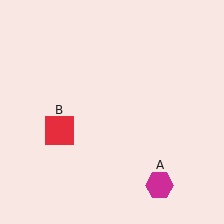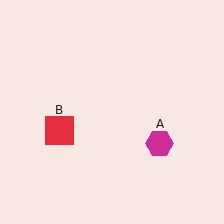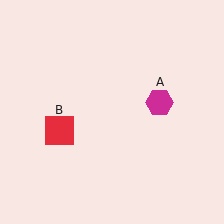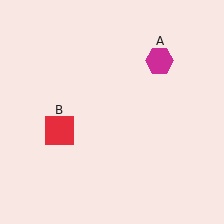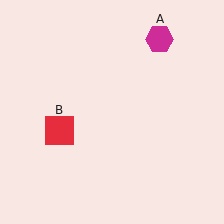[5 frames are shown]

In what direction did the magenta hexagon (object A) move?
The magenta hexagon (object A) moved up.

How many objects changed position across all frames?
1 object changed position: magenta hexagon (object A).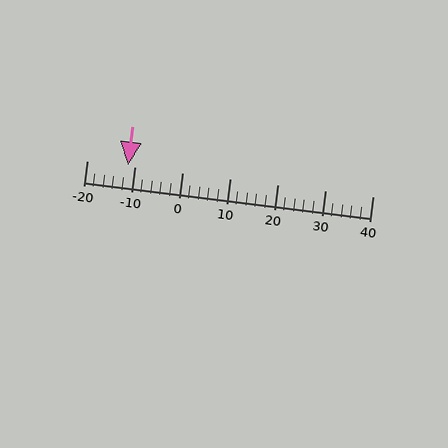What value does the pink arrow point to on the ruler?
The pink arrow points to approximately -11.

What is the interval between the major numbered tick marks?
The major tick marks are spaced 10 units apart.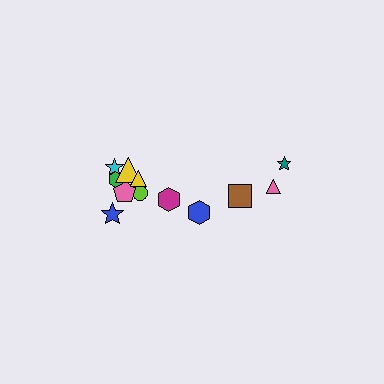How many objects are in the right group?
There are 4 objects.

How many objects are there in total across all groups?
There are 12 objects.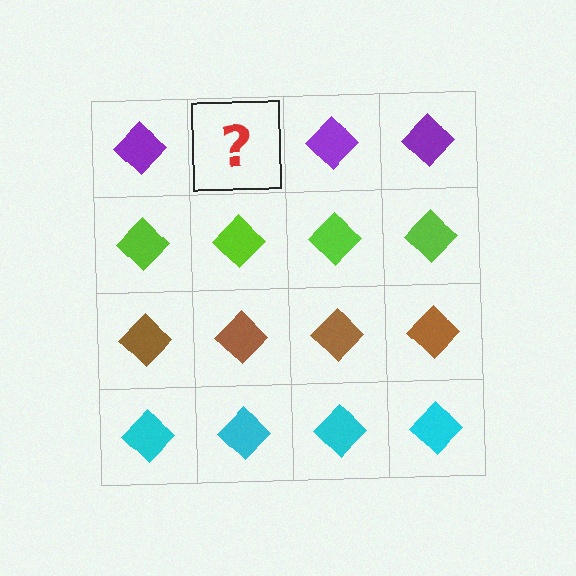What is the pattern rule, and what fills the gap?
The rule is that each row has a consistent color. The gap should be filled with a purple diamond.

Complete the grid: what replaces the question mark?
The question mark should be replaced with a purple diamond.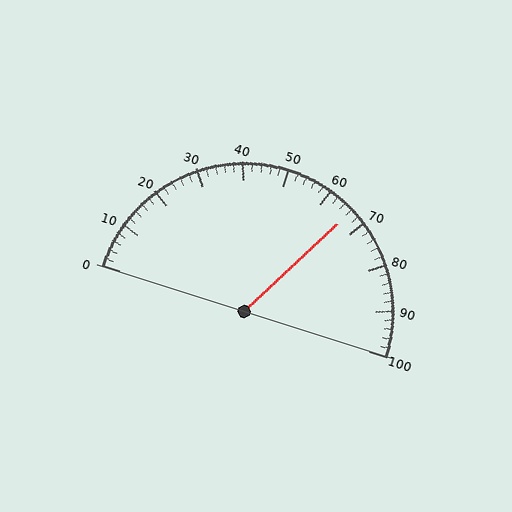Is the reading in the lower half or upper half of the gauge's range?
The reading is in the upper half of the range (0 to 100).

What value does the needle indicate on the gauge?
The needle indicates approximately 66.